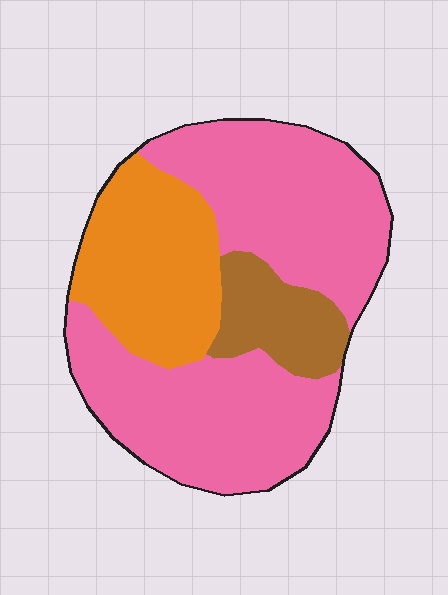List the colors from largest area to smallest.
From largest to smallest: pink, orange, brown.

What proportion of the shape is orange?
Orange takes up about one quarter (1/4) of the shape.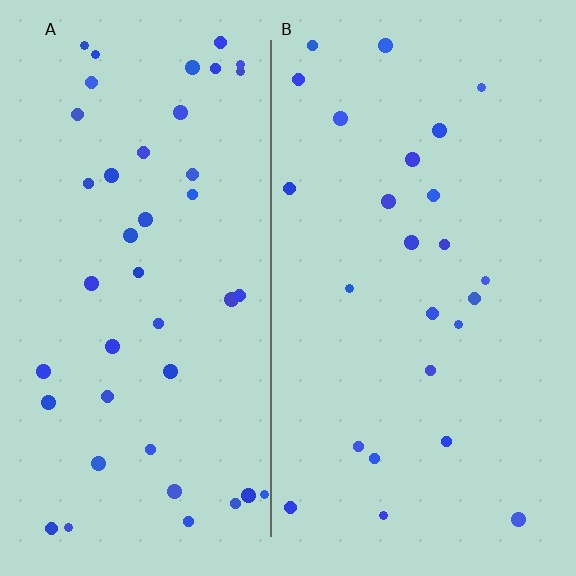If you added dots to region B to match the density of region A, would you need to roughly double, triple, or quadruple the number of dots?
Approximately double.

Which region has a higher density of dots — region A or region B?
A (the left).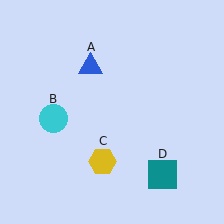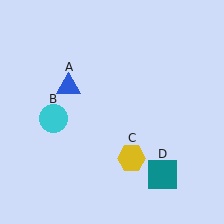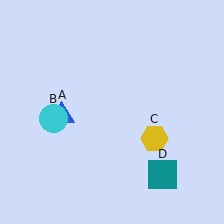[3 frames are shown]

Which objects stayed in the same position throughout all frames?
Cyan circle (object B) and teal square (object D) remained stationary.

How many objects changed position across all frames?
2 objects changed position: blue triangle (object A), yellow hexagon (object C).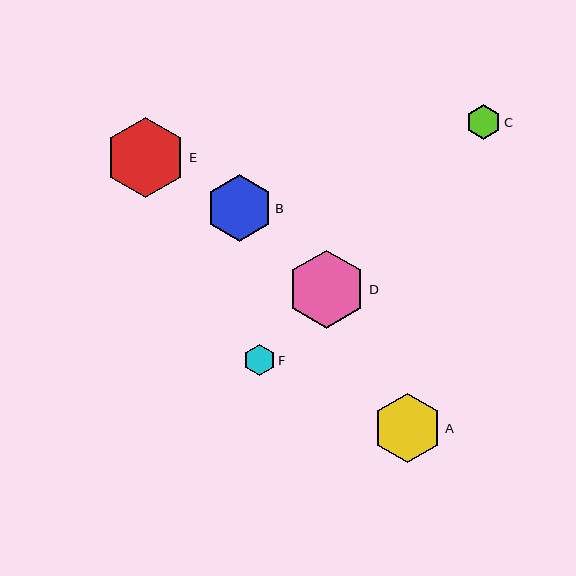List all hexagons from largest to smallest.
From largest to smallest: E, D, A, B, C, F.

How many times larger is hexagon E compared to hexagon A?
Hexagon E is approximately 1.2 times the size of hexagon A.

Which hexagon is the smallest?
Hexagon F is the smallest with a size of approximately 32 pixels.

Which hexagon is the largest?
Hexagon E is the largest with a size of approximately 80 pixels.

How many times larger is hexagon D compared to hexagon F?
Hexagon D is approximately 2.5 times the size of hexagon F.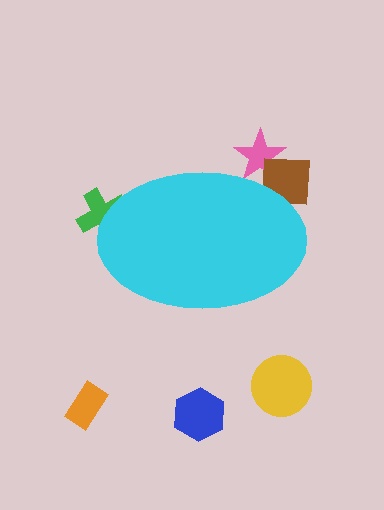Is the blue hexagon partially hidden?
No, the blue hexagon is fully visible.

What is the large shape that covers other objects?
A cyan ellipse.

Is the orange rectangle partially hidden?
No, the orange rectangle is fully visible.